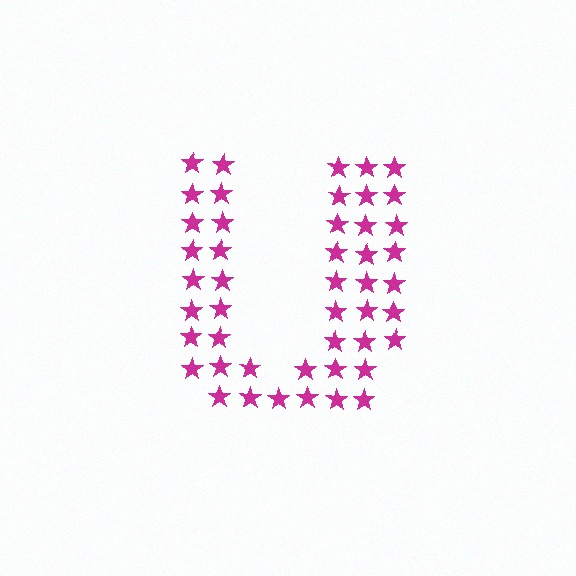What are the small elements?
The small elements are stars.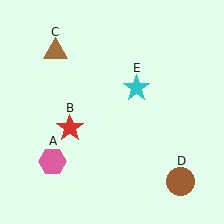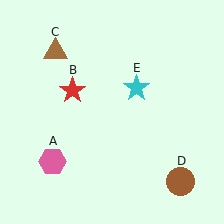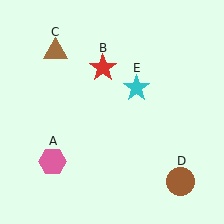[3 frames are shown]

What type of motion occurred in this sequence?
The red star (object B) rotated clockwise around the center of the scene.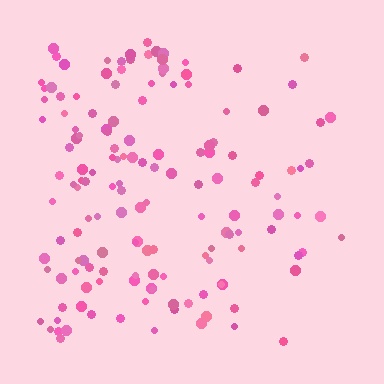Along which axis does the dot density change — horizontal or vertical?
Horizontal.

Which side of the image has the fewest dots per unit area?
The right.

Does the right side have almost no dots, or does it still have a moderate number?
Still a moderate number, just noticeably fewer than the left.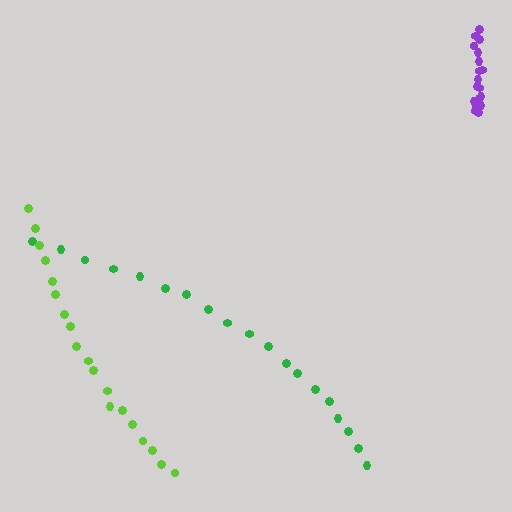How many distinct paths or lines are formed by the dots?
There are 3 distinct paths.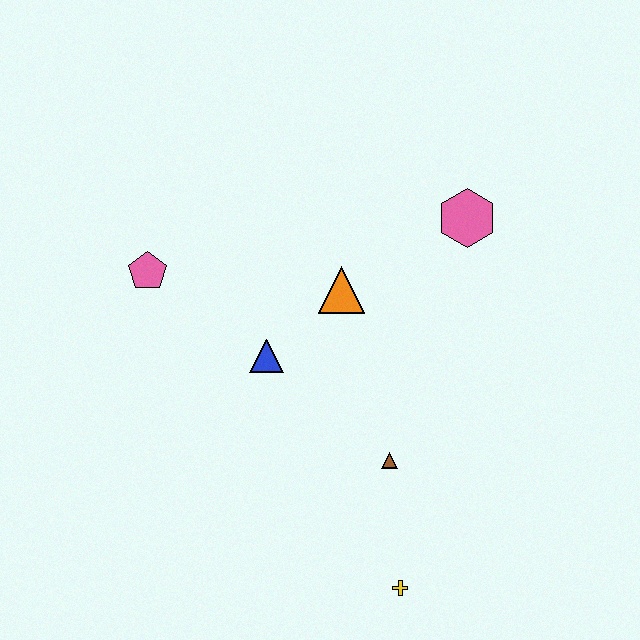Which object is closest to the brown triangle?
The yellow cross is closest to the brown triangle.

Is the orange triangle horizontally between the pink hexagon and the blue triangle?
Yes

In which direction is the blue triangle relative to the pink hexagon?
The blue triangle is to the left of the pink hexagon.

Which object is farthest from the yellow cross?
The pink pentagon is farthest from the yellow cross.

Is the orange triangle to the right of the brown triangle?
No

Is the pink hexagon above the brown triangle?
Yes